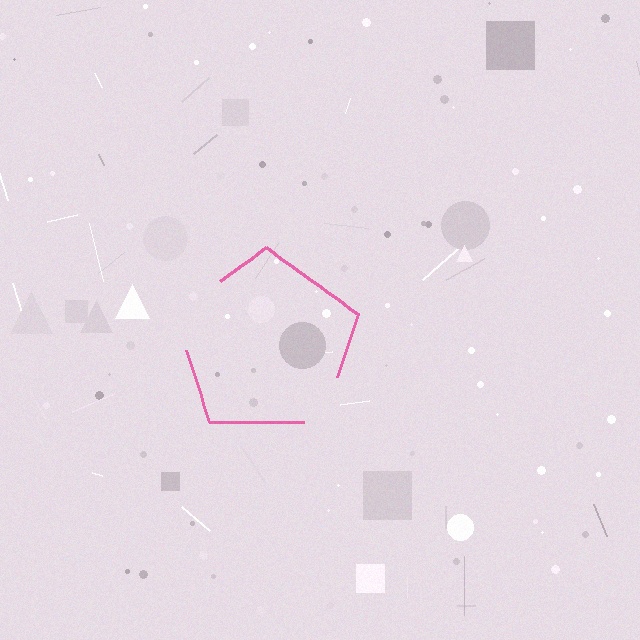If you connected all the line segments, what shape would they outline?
They would outline a pentagon.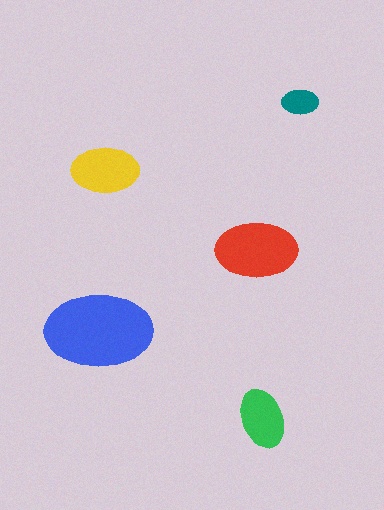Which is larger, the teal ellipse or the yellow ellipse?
The yellow one.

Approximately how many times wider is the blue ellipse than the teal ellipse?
About 3 times wider.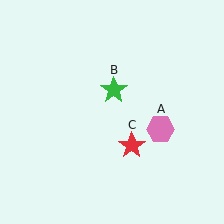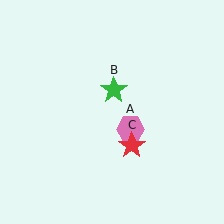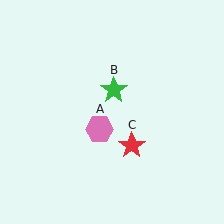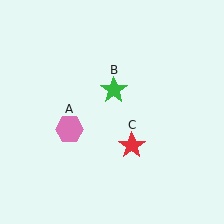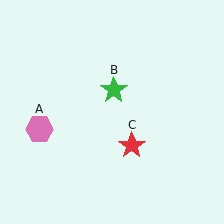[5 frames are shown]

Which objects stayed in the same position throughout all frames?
Green star (object B) and red star (object C) remained stationary.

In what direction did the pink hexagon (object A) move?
The pink hexagon (object A) moved left.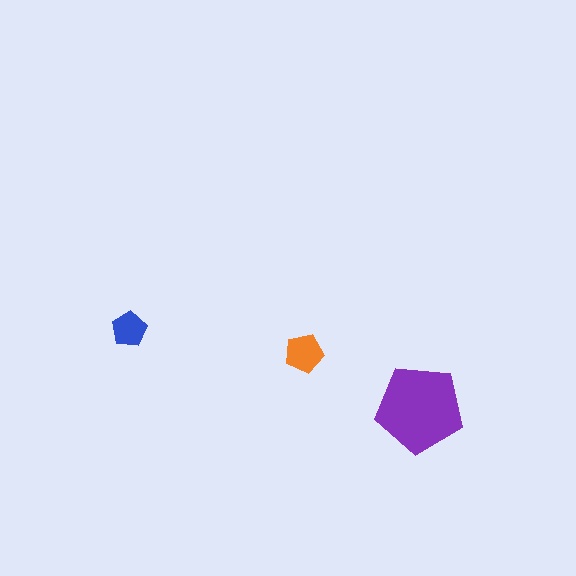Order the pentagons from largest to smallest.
the purple one, the orange one, the blue one.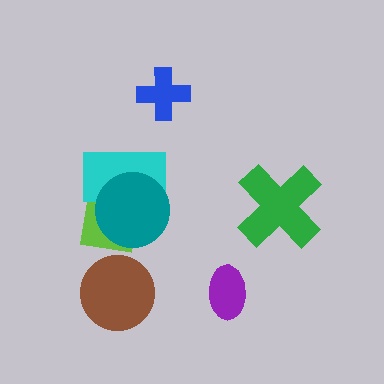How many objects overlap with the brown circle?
0 objects overlap with the brown circle.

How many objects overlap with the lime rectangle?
2 objects overlap with the lime rectangle.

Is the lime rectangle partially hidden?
Yes, it is partially covered by another shape.